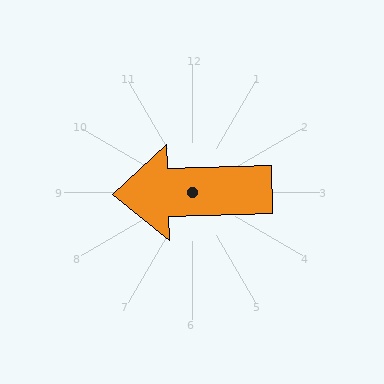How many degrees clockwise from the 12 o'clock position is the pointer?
Approximately 268 degrees.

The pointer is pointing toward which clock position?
Roughly 9 o'clock.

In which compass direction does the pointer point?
West.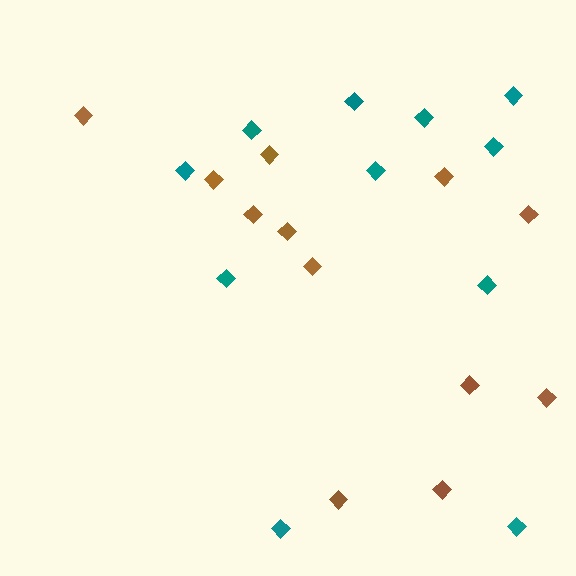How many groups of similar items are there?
There are 2 groups: one group of brown diamonds (12) and one group of teal diamonds (11).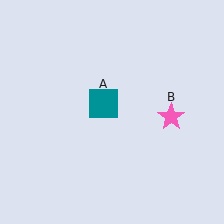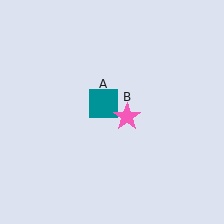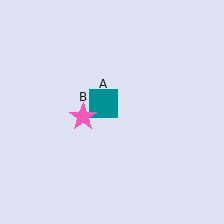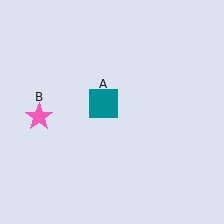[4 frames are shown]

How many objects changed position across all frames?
1 object changed position: pink star (object B).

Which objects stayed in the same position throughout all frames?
Teal square (object A) remained stationary.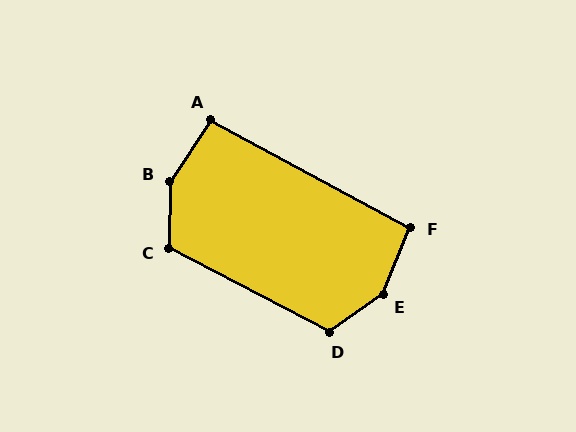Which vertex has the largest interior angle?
E, at approximately 148 degrees.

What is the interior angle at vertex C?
Approximately 117 degrees (obtuse).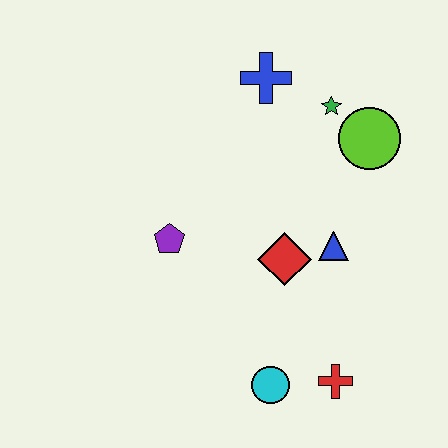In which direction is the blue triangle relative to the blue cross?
The blue triangle is below the blue cross.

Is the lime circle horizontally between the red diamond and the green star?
No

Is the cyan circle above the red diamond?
No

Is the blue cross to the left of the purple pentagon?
No